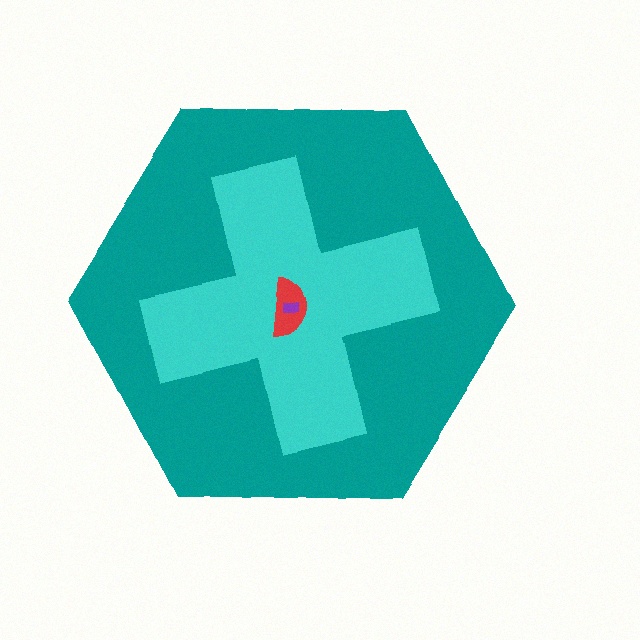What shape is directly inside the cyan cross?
The red semicircle.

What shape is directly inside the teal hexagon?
The cyan cross.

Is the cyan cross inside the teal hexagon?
Yes.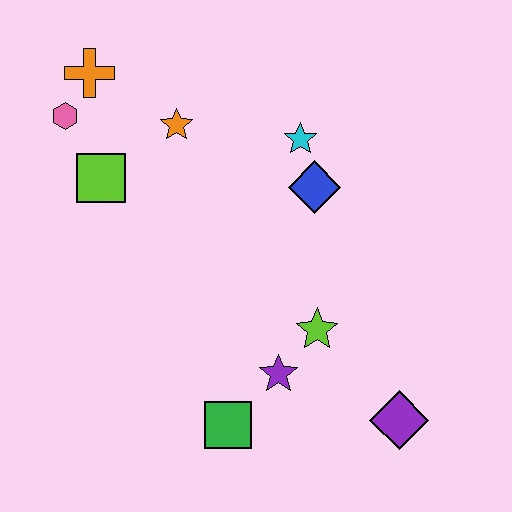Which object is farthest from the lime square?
The purple diamond is farthest from the lime square.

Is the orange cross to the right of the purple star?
No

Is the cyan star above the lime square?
Yes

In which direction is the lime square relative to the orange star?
The lime square is to the left of the orange star.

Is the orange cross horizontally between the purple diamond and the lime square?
No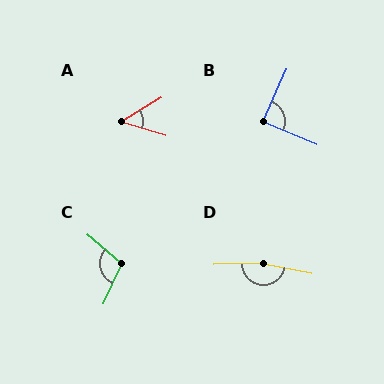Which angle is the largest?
D, at approximately 167 degrees.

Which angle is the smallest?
A, at approximately 49 degrees.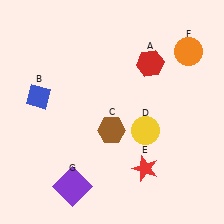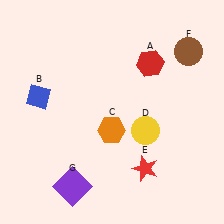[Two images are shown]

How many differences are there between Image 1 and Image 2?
There are 2 differences between the two images.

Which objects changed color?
C changed from brown to orange. F changed from orange to brown.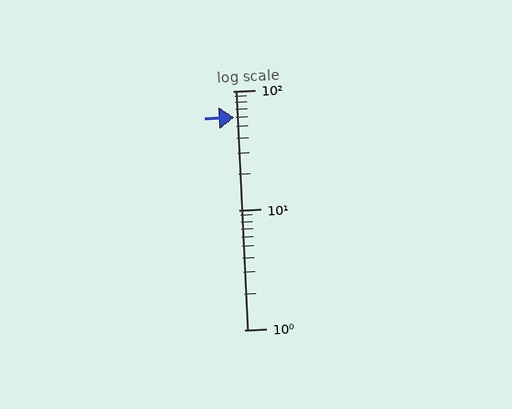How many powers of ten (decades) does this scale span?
The scale spans 2 decades, from 1 to 100.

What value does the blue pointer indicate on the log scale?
The pointer indicates approximately 60.